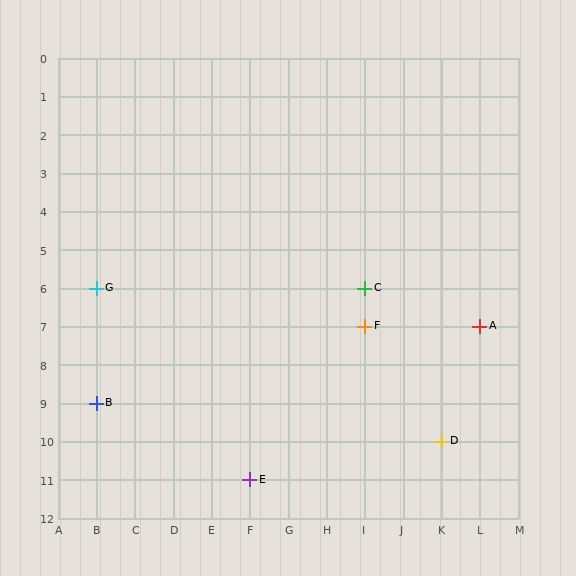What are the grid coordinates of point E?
Point E is at grid coordinates (F, 11).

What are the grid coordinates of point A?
Point A is at grid coordinates (L, 7).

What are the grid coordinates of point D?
Point D is at grid coordinates (K, 10).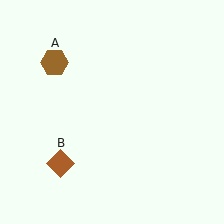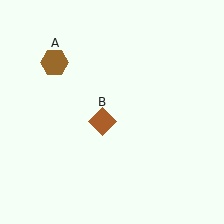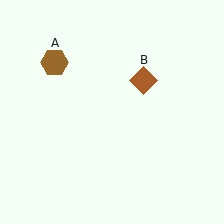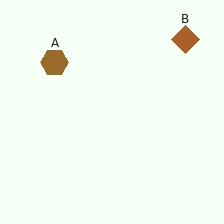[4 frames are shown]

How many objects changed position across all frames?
1 object changed position: brown diamond (object B).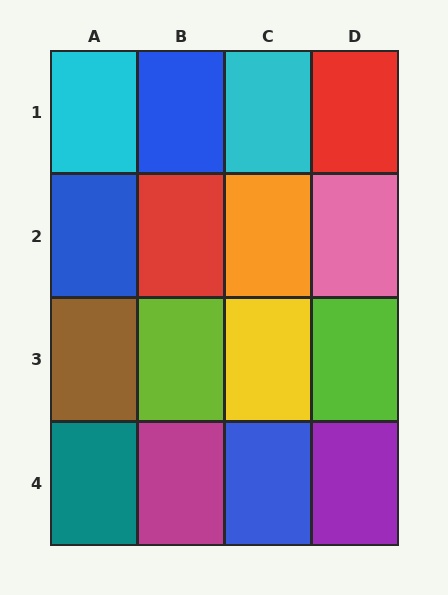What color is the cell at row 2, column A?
Blue.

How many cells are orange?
1 cell is orange.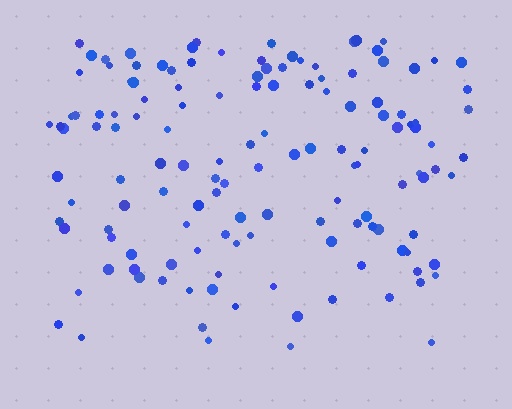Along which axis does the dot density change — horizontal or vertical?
Vertical.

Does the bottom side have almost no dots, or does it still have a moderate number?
Still a moderate number, just noticeably fewer than the top.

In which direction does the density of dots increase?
From bottom to top, with the top side densest.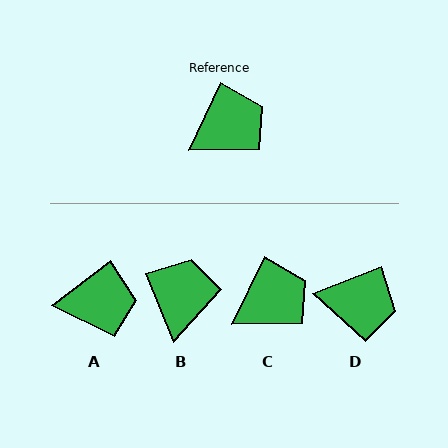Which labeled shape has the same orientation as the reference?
C.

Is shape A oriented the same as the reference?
No, it is off by about 27 degrees.